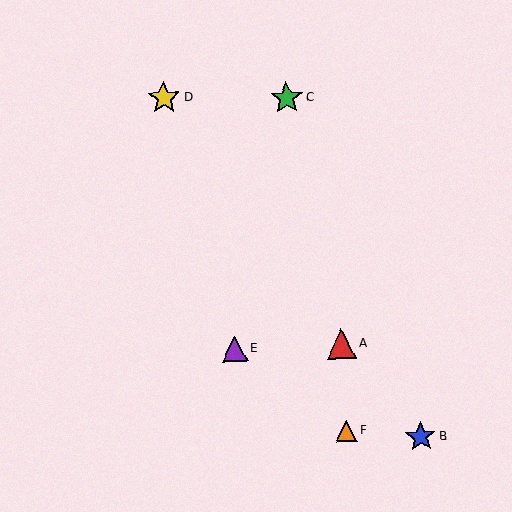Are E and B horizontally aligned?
No, E is at y≈349 and B is at y≈437.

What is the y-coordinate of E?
Object E is at y≈349.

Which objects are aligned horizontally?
Objects A, E are aligned horizontally.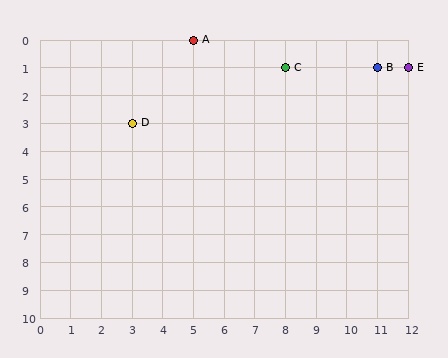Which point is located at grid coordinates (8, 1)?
Point C is at (8, 1).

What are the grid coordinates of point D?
Point D is at grid coordinates (3, 3).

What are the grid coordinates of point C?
Point C is at grid coordinates (8, 1).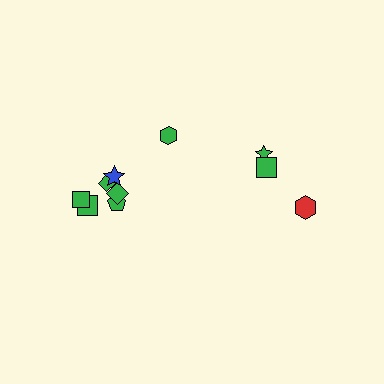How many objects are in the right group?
There are 3 objects.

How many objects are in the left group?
There are 7 objects.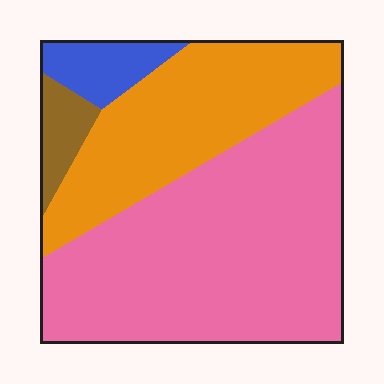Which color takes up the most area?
Pink, at roughly 55%.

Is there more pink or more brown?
Pink.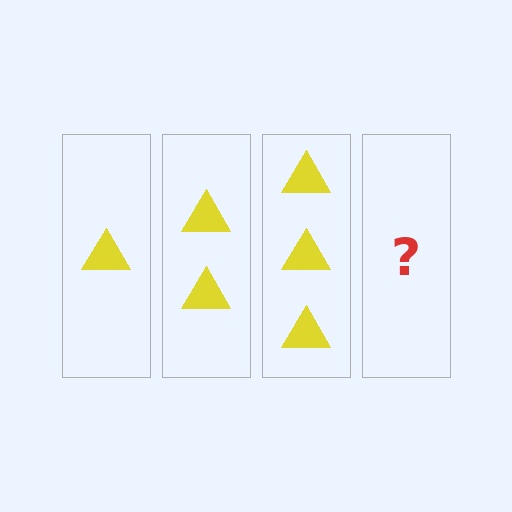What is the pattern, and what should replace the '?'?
The pattern is that each step adds one more triangle. The '?' should be 4 triangles.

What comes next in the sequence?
The next element should be 4 triangles.